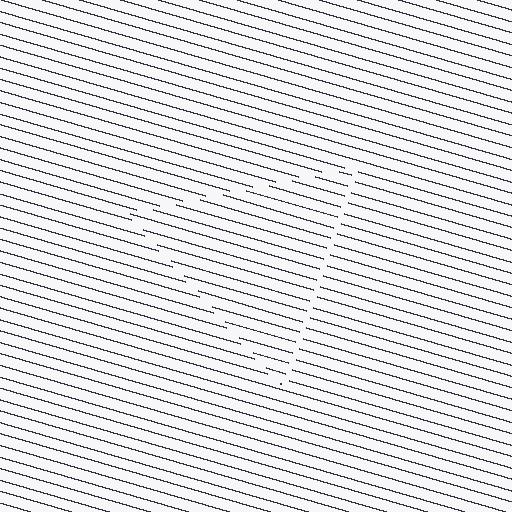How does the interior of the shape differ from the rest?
The interior of the shape contains the same grating, shifted by half a period — the contour is defined by the phase discontinuity where line-ends from the inner and outer gratings abut.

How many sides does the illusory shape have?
3 sides — the line-ends trace a triangle.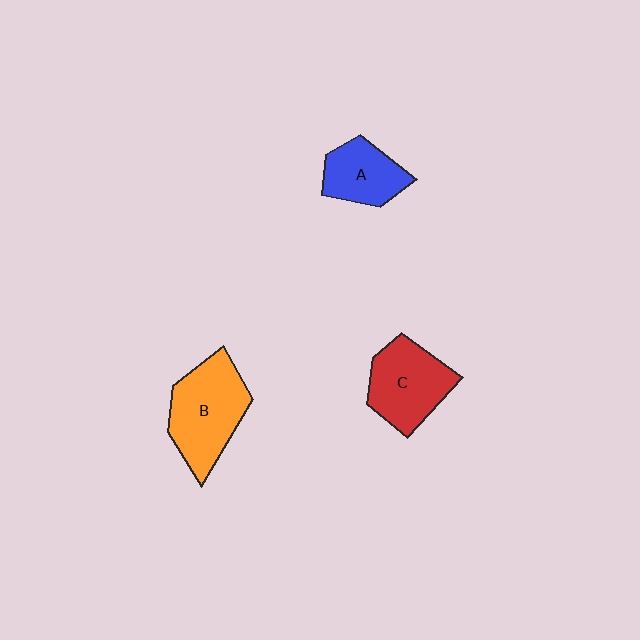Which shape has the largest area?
Shape B (orange).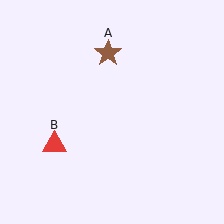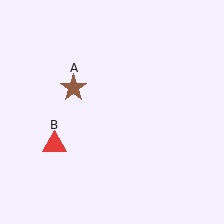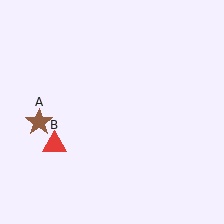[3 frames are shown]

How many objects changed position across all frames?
1 object changed position: brown star (object A).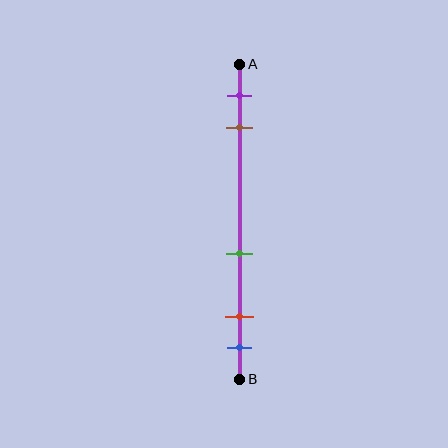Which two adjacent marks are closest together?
The red and blue marks are the closest adjacent pair.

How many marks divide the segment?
There are 5 marks dividing the segment.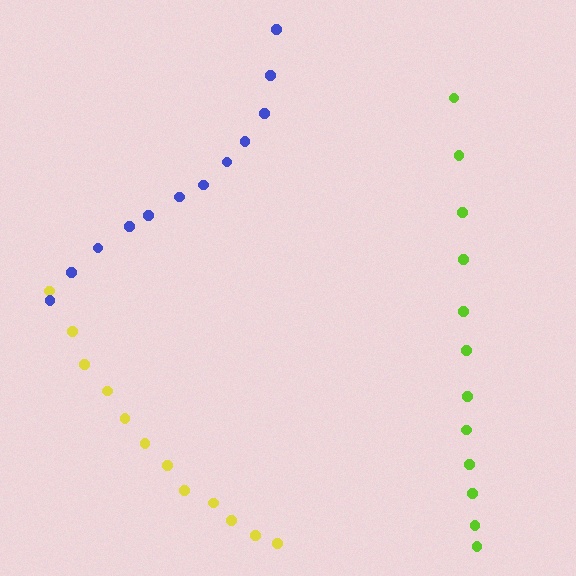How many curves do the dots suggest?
There are 3 distinct paths.